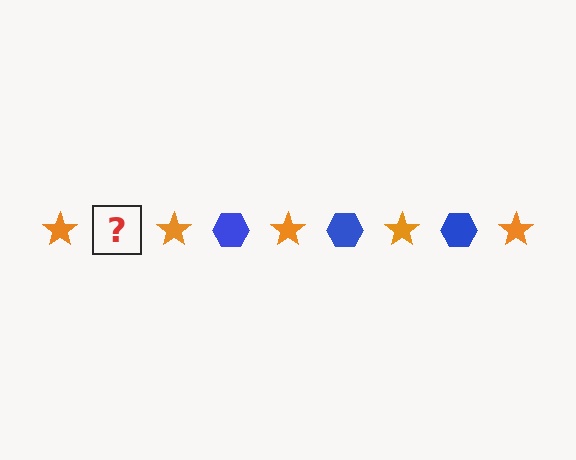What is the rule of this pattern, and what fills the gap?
The rule is that the pattern alternates between orange star and blue hexagon. The gap should be filled with a blue hexagon.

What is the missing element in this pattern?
The missing element is a blue hexagon.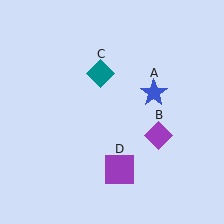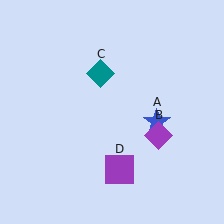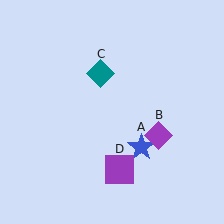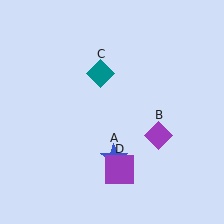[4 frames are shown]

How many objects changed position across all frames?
1 object changed position: blue star (object A).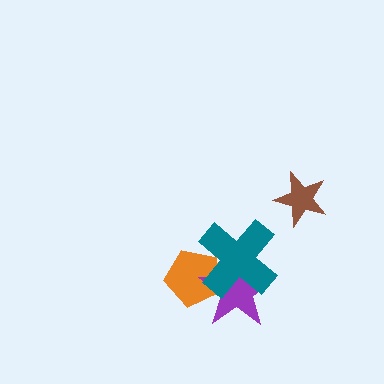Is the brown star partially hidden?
No, no other shape covers it.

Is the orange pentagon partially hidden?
Yes, it is partially covered by another shape.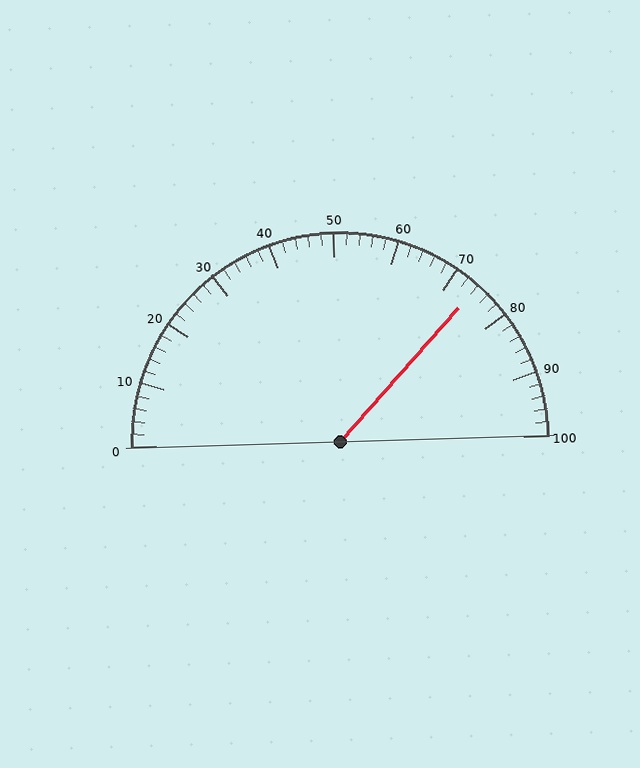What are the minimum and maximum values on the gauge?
The gauge ranges from 0 to 100.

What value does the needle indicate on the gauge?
The needle indicates approximately 74.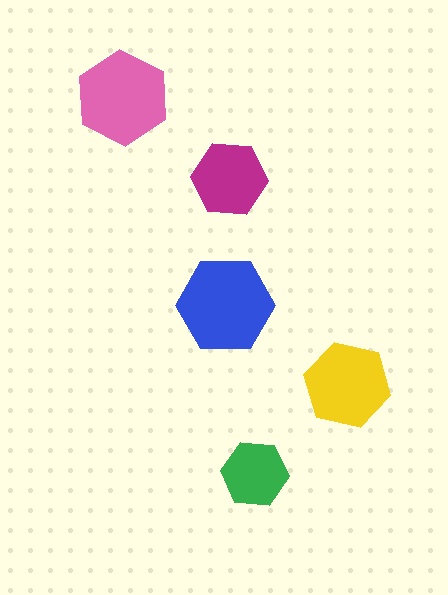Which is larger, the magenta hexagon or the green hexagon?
The magenta one.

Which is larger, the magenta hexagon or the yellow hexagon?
The yellow one.